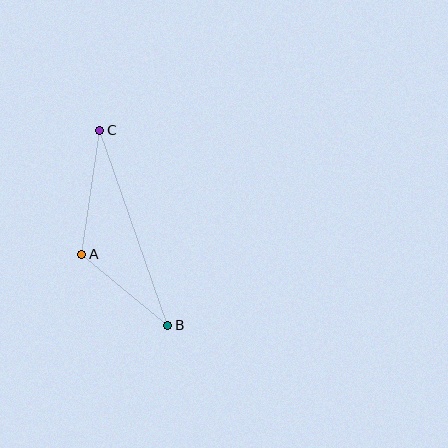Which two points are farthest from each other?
Points B and C are farthest from each other.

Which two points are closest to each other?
Points A and B are closest to each other.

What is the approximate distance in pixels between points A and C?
The distance between A and C is approximately 125 pixels.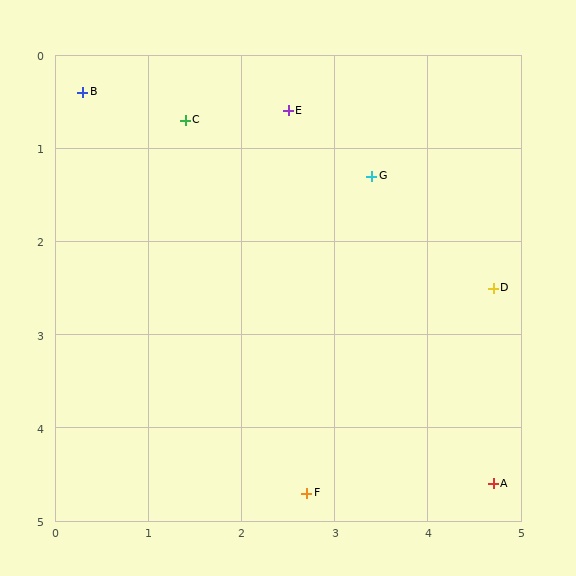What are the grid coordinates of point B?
Point B is at approximately (0.3, 0.4).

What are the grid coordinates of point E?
Point E is at approximately (2.5, 0.6).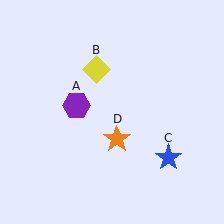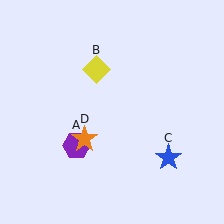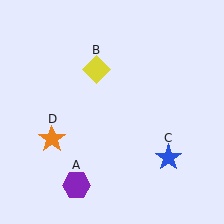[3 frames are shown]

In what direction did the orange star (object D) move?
The orange star (object D) moved left.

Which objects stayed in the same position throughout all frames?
Yellow diamond (object B) and blue star (object C) remained stationary.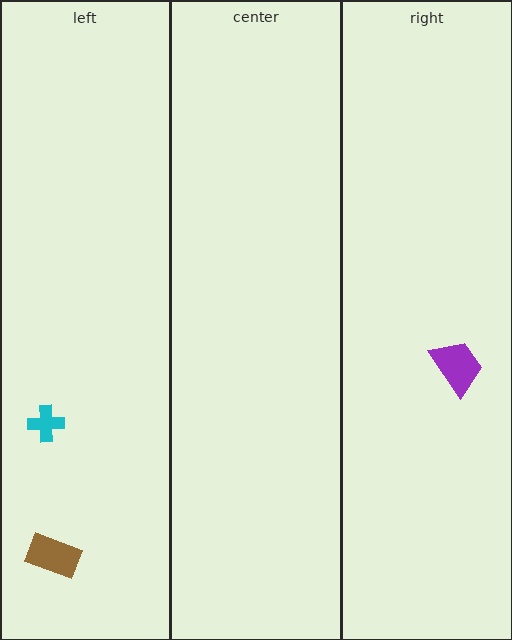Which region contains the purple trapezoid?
The right region.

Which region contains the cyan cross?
The left region.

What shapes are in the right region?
The purple trapezoid.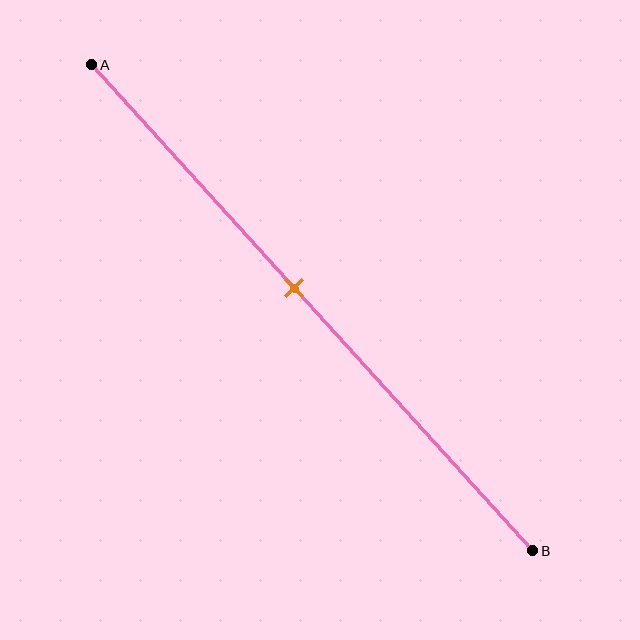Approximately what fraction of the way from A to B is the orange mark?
The orange mark is approximately 45% of the way from A to B.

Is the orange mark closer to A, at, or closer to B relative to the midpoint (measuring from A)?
The orange mark is closer to point A than the midpoint of segment AB.